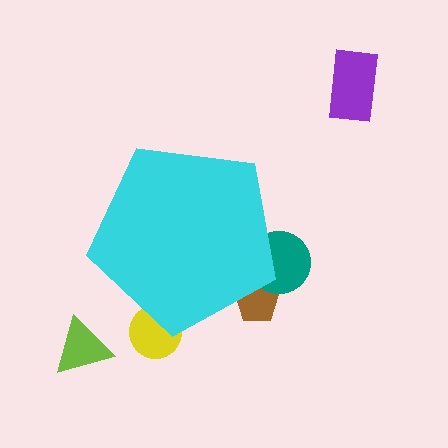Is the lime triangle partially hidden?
No, the lime triangle is fully visible.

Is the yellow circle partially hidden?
Yes, the yellow circle is partially hidden behind the cyan pentagon.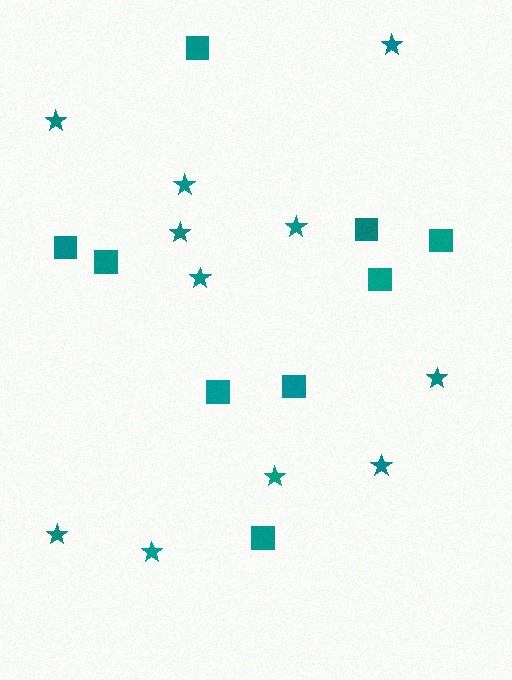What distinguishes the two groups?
There are 2 groups: one group of squares (9) and one group of stars (11).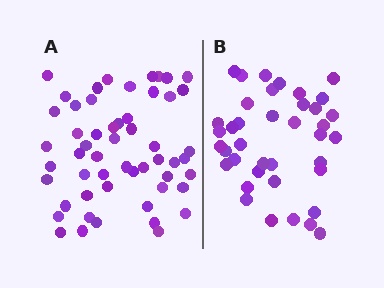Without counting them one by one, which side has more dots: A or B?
Region A (the left region) has more dots.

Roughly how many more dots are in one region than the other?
Region A has approximately 15 more dots than region B.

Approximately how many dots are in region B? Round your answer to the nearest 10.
About 40 dots. (The exact count is 39, which rounds to 40.)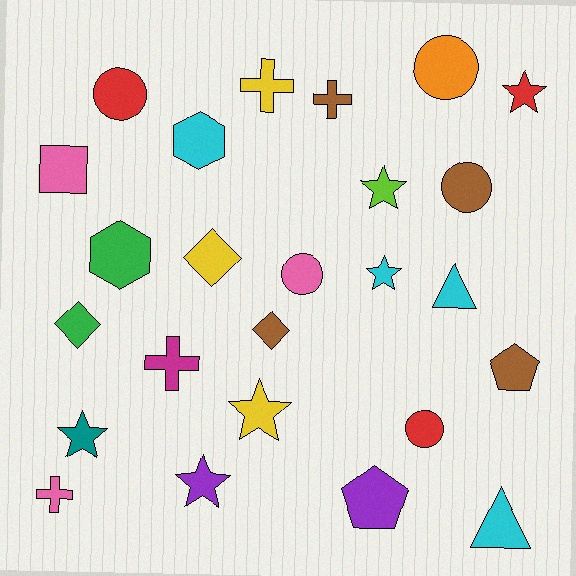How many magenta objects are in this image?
There is 1 magenta object.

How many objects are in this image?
There are 25 objects.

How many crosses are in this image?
There are 4 crosses.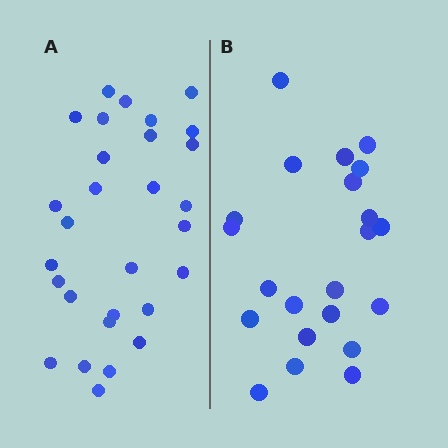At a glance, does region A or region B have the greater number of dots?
Region A (the left region) has more dots.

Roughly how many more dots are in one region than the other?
Region A has roughly 8 or so more dots than region B.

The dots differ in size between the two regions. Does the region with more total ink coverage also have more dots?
No. Region B has more total ink coverage because its dots are larger, but region A actually contains more individual dots. Total area can be misleading — the number of items is what matters here.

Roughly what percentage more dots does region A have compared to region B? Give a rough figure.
About 30% more.